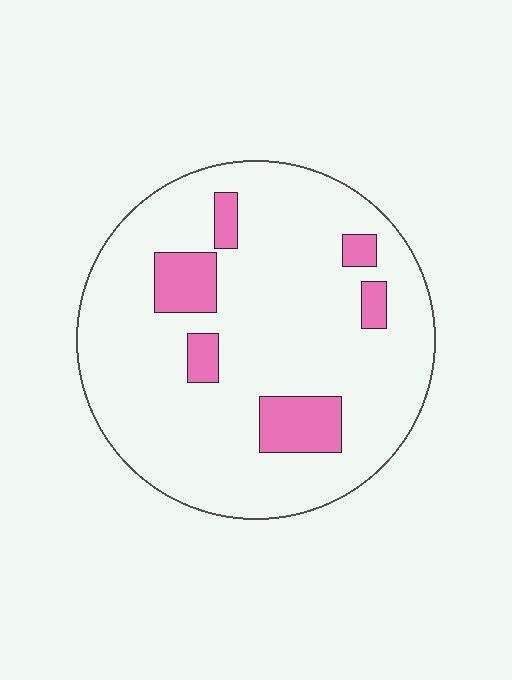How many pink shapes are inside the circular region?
6.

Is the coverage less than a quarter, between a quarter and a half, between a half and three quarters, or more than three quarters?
Less than a quarter.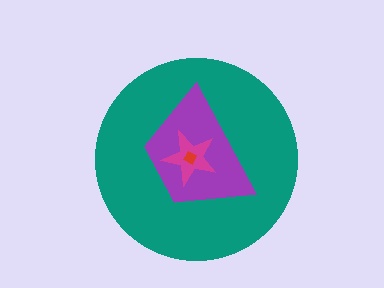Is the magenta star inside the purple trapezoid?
Yes.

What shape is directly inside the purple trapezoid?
The magenta star.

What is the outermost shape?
The teal circle.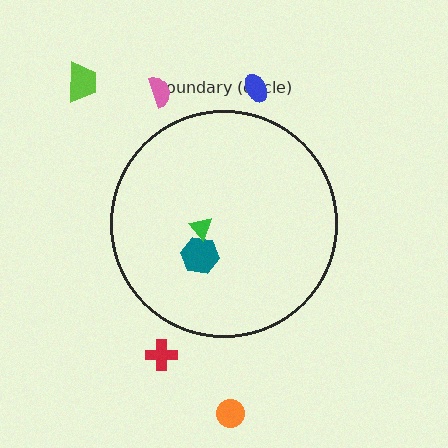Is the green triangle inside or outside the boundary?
Inside.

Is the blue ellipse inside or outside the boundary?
Outside.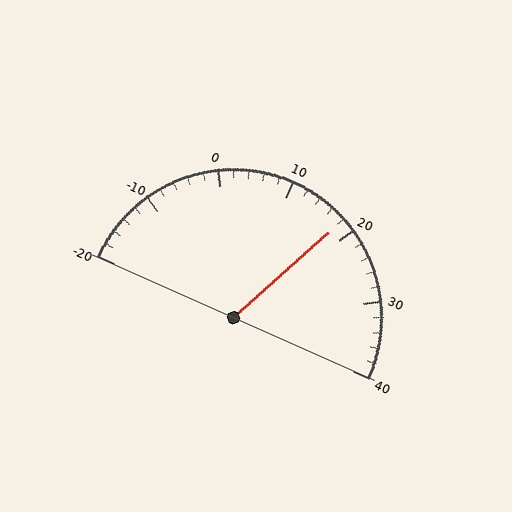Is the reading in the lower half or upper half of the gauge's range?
The reading is in the upper half of the range (-20 to 40).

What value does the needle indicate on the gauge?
The needle indicates approximately 18.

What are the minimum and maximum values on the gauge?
The gauge ranges from -20 to 40.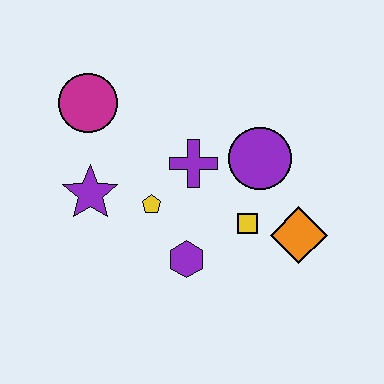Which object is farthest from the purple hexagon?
The magenta circle is farthest from the purple hexagon.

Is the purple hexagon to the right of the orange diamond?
No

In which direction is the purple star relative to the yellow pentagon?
The purple star is to the left of the yellow pentagon.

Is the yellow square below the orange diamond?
No